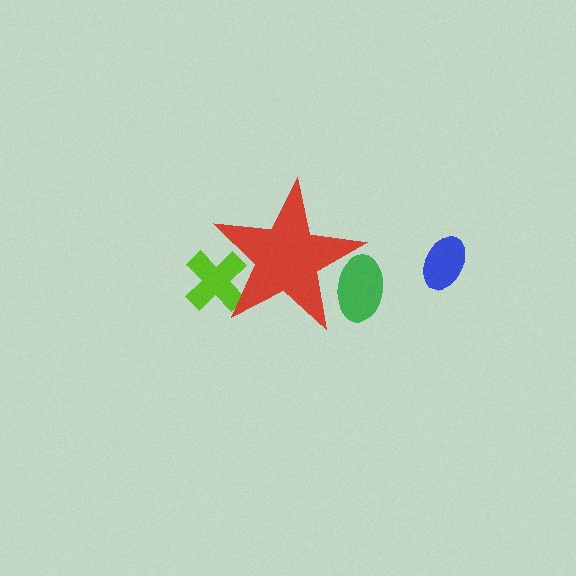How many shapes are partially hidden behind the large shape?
2 shapes are partially hidden.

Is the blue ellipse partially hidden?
No, the blue ellipse is fully visible.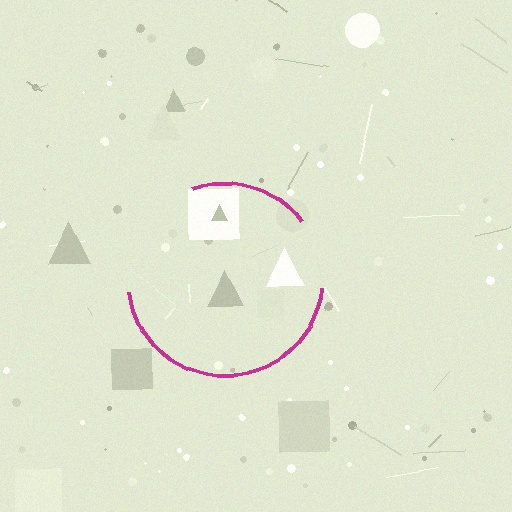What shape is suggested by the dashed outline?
The dashed outline suggests a circle.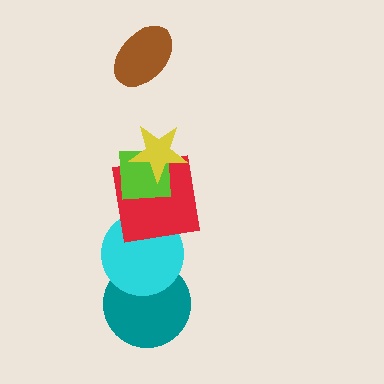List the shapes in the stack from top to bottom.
From top to bottom: the brown ellipse, the yellow star, the lime square, the red square, the cyan circle, the teal circle.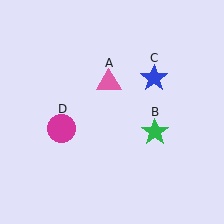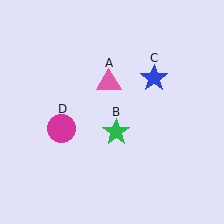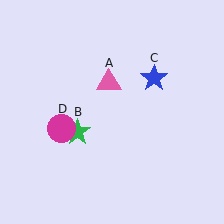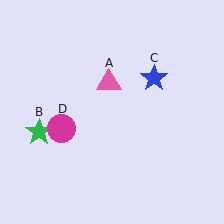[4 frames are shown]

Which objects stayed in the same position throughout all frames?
Pink triangle (object A) and blue star (object C) and magenta circle (object D) remained stationary.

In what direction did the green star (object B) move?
The green star (object B) moved left.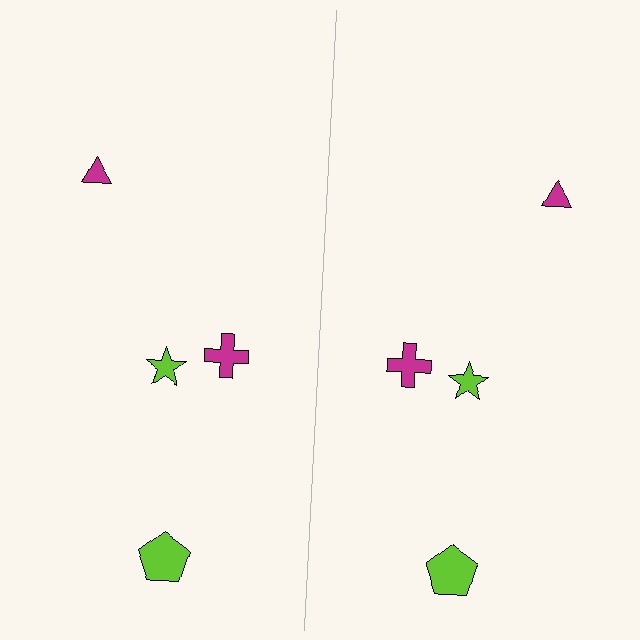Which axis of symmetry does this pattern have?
The pattern has a vertical axis of symmetry running through the center of the image.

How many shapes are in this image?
There are 8 shapes in this image.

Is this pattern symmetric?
Yes, this pattern has bilateral (reflection) symmetry.